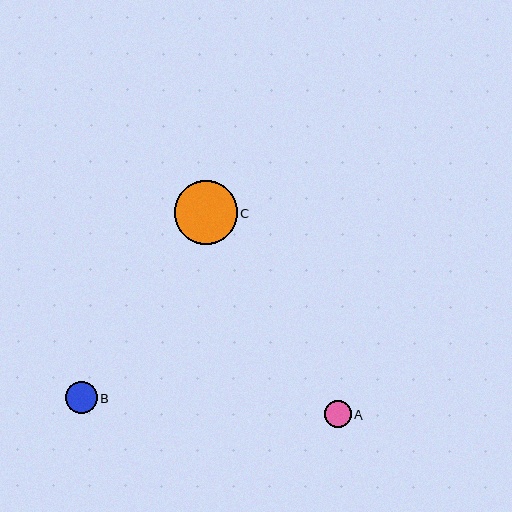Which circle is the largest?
Circle C is the largest with a size of approximately 63 pixels.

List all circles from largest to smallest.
From largest to smallest: C, B, A.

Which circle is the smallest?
Circle A is the smallest with a size of approximately 27 pixels.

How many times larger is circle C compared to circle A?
Circle C is approximately 2.3 times the size of circle A.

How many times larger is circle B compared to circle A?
Circle B is approximately 1.2 times the size of circle A.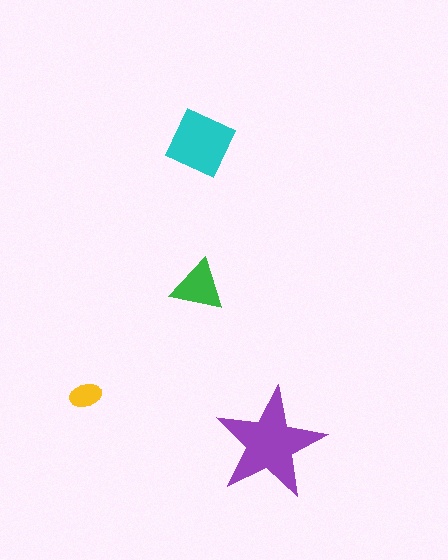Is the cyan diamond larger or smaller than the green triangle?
Larger.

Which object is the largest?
The purple star.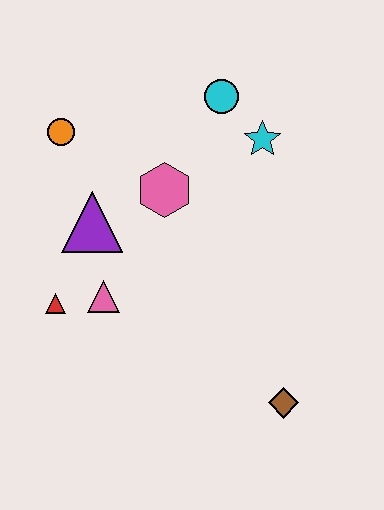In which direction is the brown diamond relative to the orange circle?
The brown diamond is below the orange circle.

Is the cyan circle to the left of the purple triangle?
No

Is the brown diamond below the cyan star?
Yes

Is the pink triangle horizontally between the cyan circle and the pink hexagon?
No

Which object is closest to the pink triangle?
The red triangle is closest to the pink triangle.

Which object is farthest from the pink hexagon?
The brown diamond is farthest from the pink hexagon.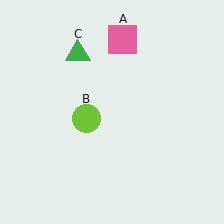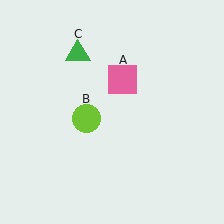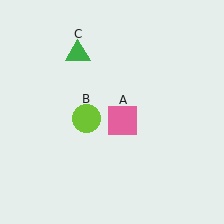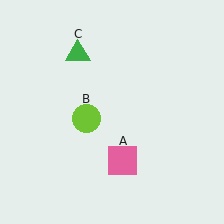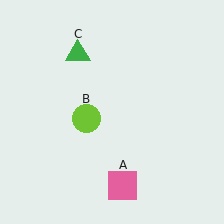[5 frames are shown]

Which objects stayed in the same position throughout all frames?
Lime circle (object B) and green triangle (object C) remained stationary.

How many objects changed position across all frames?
1 object changed position: pink square (object A).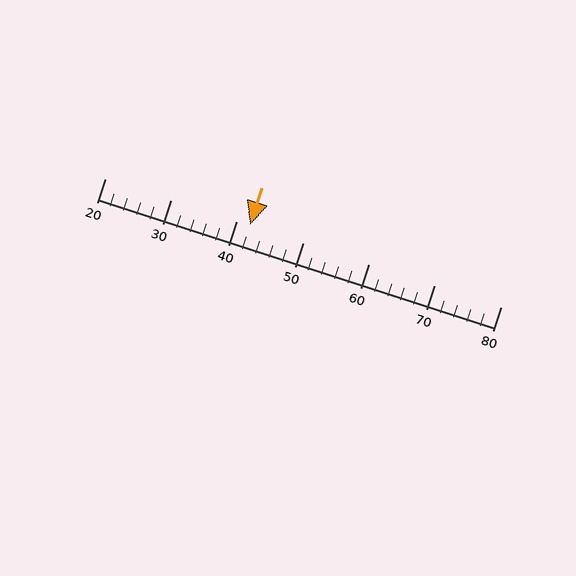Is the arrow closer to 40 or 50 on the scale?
The arrow is closer to 40.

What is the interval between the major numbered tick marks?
The major tick marks are spaced 10 units apart.